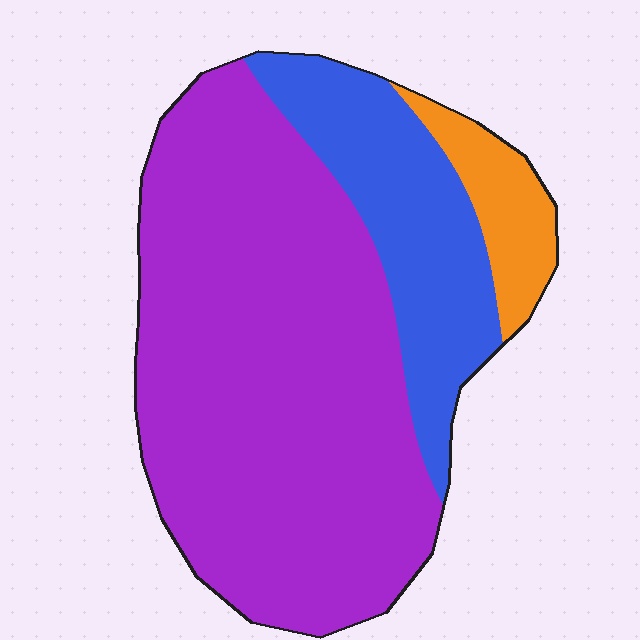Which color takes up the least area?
Orange, at roughly 10%.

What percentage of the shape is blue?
Blue covers around 25% of the shape.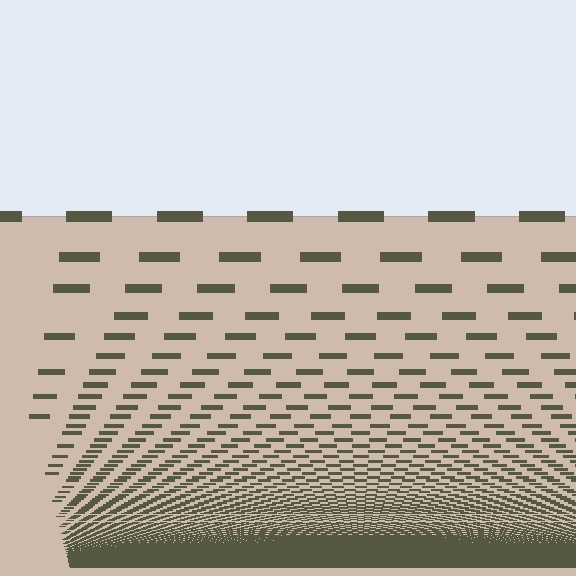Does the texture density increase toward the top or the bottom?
Density increases toward the bottom.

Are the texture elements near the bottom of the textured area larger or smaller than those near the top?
Smaller. The gradient is inverted — elements near the bottom are smaller and denser.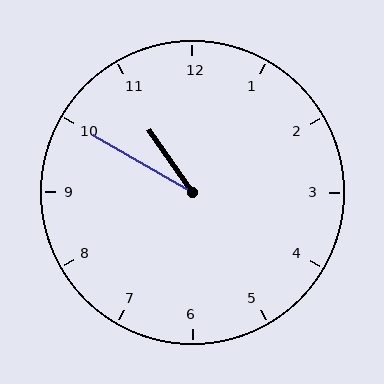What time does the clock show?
10:50.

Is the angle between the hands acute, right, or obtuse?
It is acute.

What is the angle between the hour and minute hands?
Approximately 25 degrees.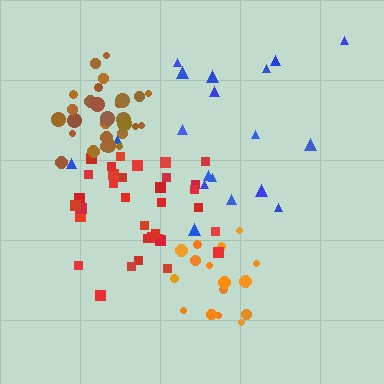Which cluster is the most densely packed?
Brown.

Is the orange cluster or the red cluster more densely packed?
Red.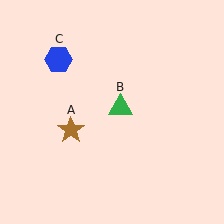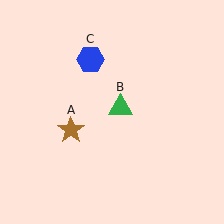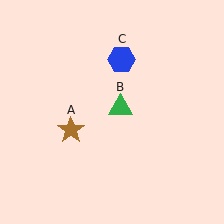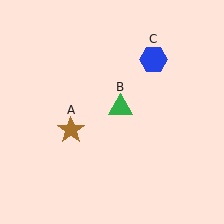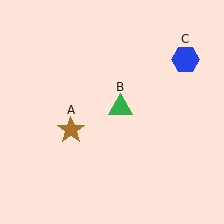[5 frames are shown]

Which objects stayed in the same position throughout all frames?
Brown star (object A) and green triangle (object B) remained stationary.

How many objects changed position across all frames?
1 object changed position: blue hexagon (object C).